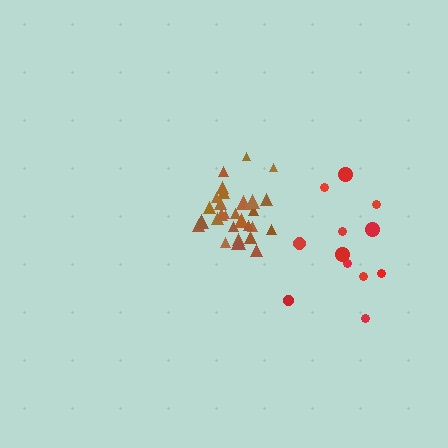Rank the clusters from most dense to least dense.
brown, red.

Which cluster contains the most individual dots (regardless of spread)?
Brown (28).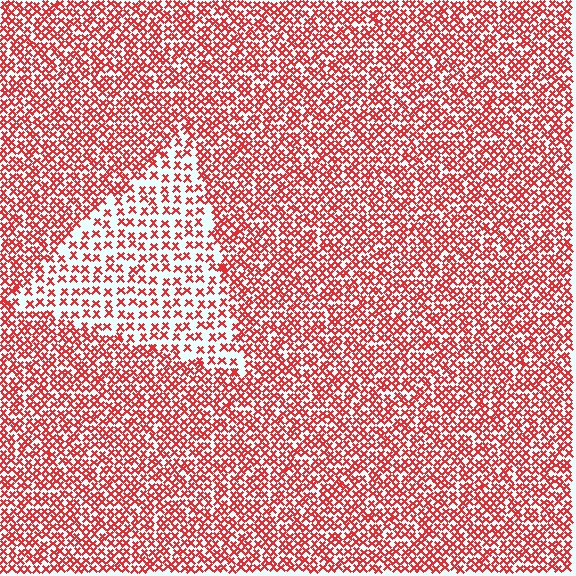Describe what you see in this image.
The image contains small red elements arranged at two different densities. A triangle-shaped region is visible where the elements are less densely packed than the surrounding area.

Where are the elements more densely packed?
The elements are more densely packed outside the triangle boundary.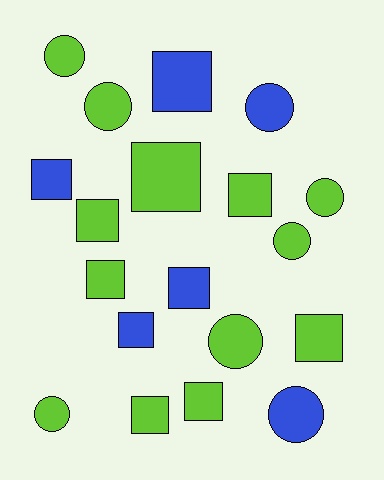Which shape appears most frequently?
Square, with 11 objects.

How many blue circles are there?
There are 2 blue circles.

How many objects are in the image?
There are 19 objects.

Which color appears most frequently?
Lime, with 13 objects.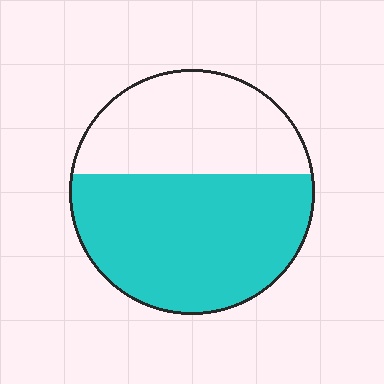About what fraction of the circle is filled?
About three fifths (3/5).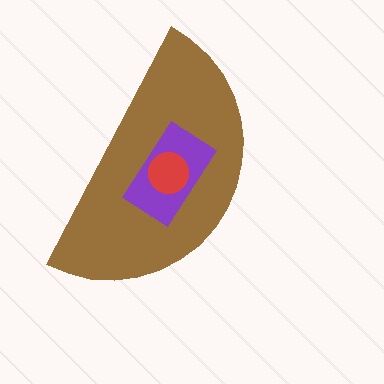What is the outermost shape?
The brown semicircle.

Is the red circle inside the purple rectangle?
Yes.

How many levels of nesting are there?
3.